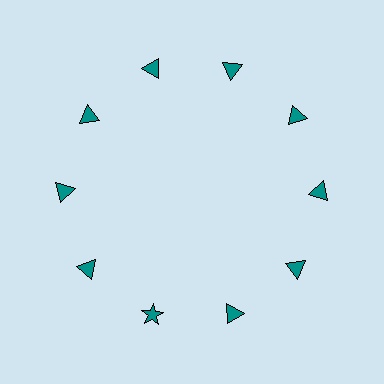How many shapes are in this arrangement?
There are 10 shapes arranged in a ring pattern.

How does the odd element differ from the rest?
It has a different shape: star instead of triangle.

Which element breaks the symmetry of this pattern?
The teal star at roughly the 7 o'clock position breaks the symmetry. All other shapes are teal triangles.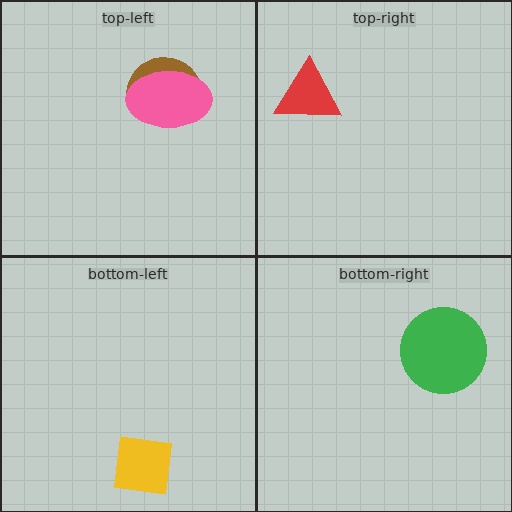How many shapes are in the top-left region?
2.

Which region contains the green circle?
The bottom-right region.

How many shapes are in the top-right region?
1.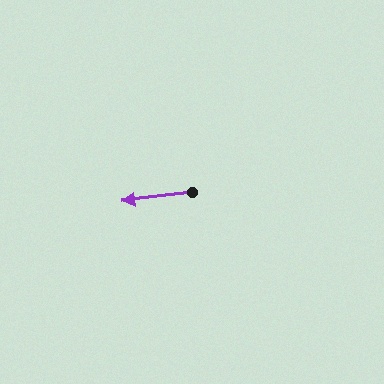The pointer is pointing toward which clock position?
Roughly 9 o'clock.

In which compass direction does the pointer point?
West.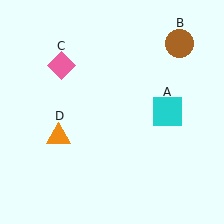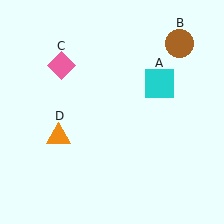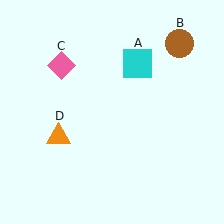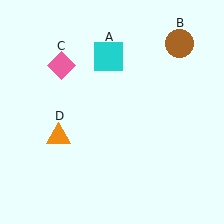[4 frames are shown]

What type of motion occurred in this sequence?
The cyan square (object A) rotated counterclockwise around the center of the scene.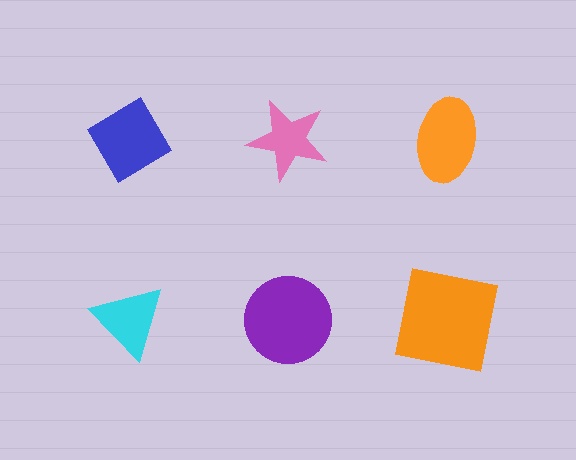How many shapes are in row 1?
3 shapes.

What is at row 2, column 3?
An orange square.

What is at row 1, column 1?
A blue diamond.